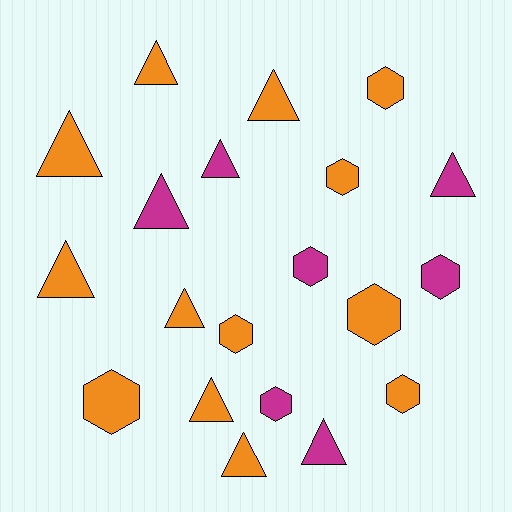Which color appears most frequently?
Orange, with 13 objects.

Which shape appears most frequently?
Triangle, with 11 objects.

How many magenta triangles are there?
There are 4 magenta triangles.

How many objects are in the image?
There are 20 objects.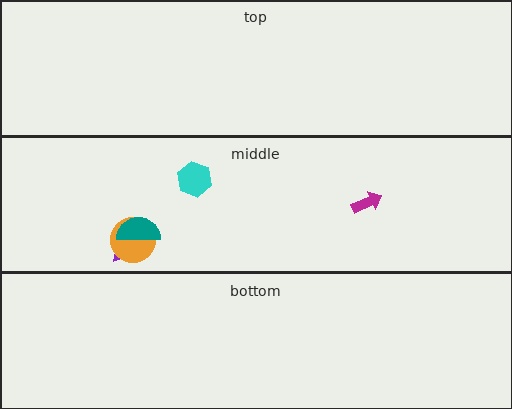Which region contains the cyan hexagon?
The middle region.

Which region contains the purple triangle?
The middle region.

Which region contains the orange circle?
The middle region.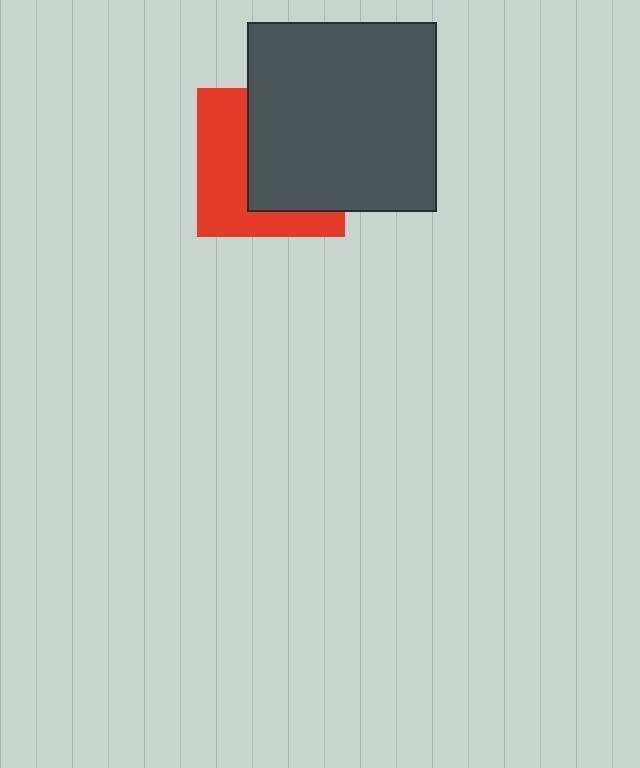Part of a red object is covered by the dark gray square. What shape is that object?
It is a square.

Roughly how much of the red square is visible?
About half of it is visible (roughly 45%).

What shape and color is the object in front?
The object in front is a dark gray square.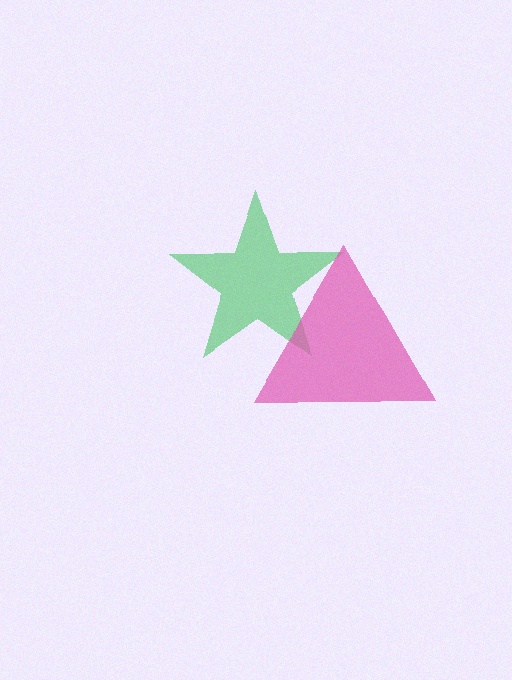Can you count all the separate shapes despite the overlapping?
Yes, there are 2 separate shapes.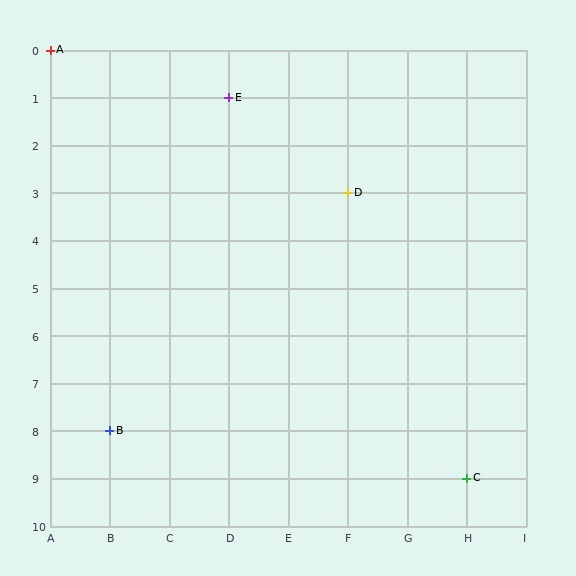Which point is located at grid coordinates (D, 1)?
Point E is at (D, 1).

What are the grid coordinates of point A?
Point A is at grid coordinates (A, 0).